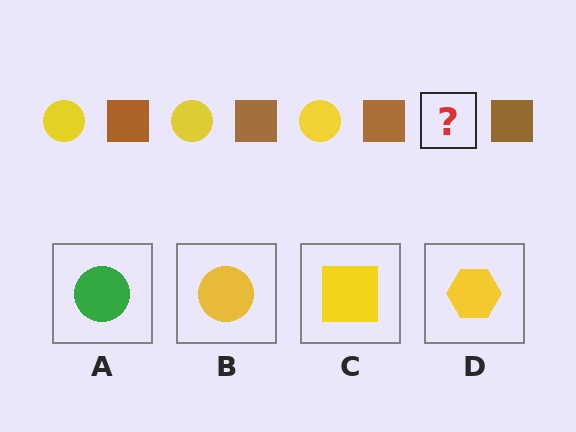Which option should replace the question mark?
Option B.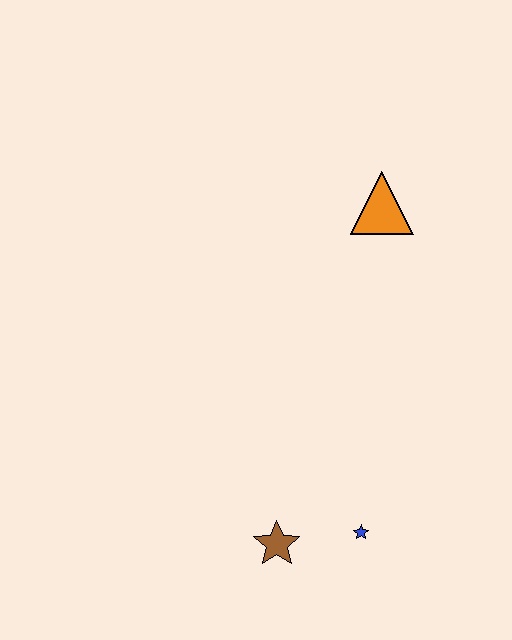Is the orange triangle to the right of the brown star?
Yes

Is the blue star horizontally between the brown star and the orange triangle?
Yes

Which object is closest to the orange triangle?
The blue star is closest to the orange triangle.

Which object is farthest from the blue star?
The orange triangle is farthest from the blue star.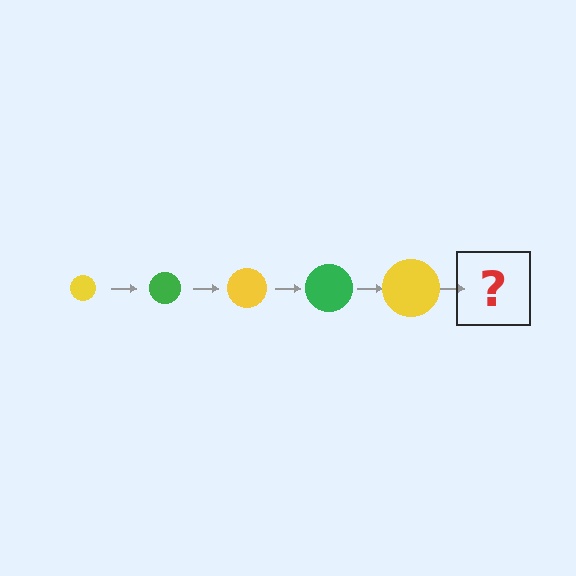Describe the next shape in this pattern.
It should be a green circle, larger than the previous one.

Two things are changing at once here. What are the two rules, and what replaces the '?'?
The two rules are that the circle grows larger each step and the color cycles through yellow and green. The '?' should be a green circle, larger than the previous one.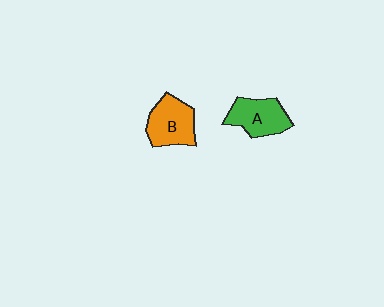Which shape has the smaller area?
Shape A (green).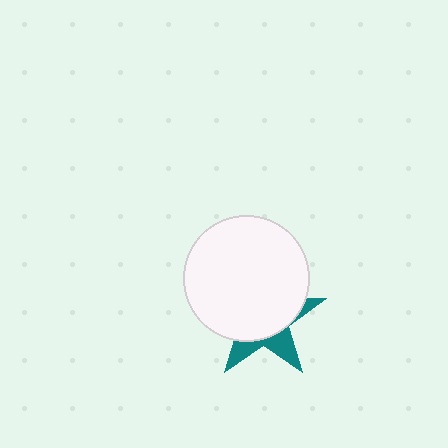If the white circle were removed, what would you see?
You would see the complete teal star.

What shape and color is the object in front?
The object in front is a white circle.